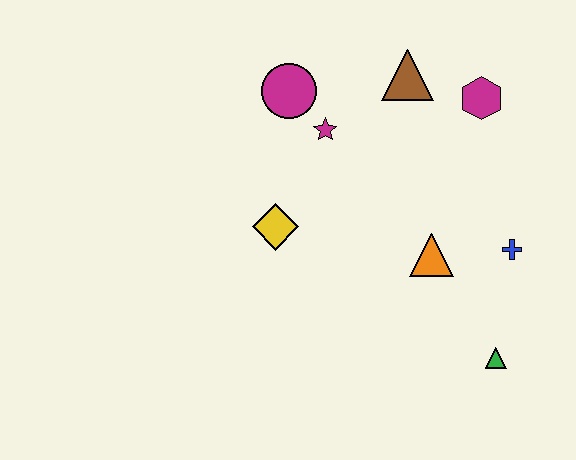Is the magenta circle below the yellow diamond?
No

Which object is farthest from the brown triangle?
The green triangle is farthest from the brown triangle.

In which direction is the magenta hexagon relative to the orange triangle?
The magenta hexagon is above the orange triangle.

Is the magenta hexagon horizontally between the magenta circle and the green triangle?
Yes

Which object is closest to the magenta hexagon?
The brown triangle is closest to the magenta hexagon.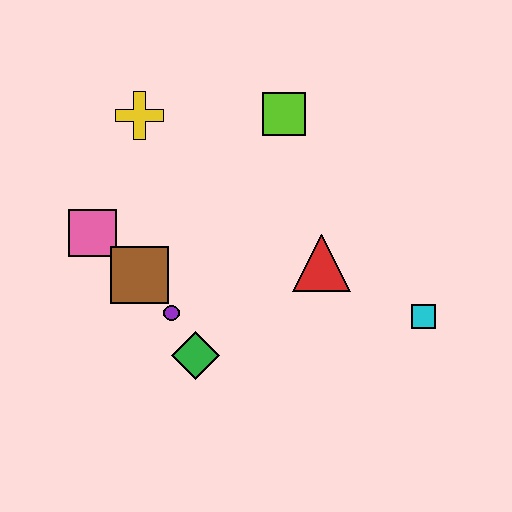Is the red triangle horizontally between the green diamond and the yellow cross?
No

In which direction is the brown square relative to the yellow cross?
The brown square is below the yellow cross.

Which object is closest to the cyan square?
The red triangle is closest to the cyan square.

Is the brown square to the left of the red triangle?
Yes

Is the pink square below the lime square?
Yes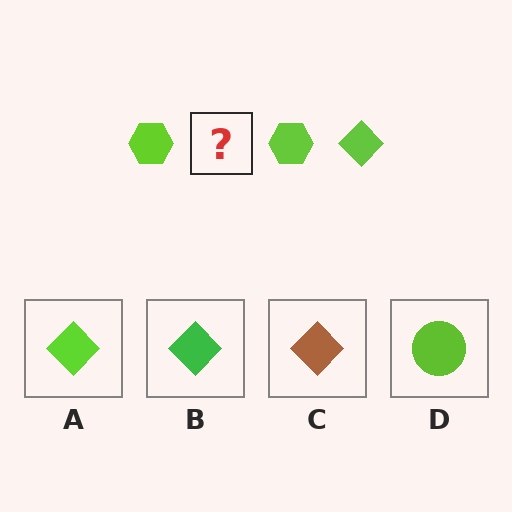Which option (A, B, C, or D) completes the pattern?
A.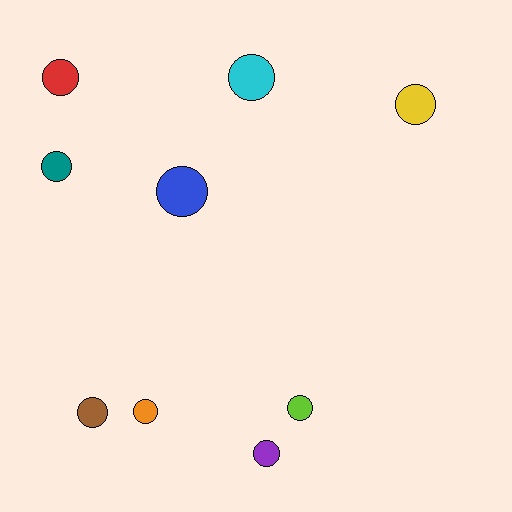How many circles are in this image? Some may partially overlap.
There are 9 circles.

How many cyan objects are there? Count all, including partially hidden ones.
There is 1 cyan object.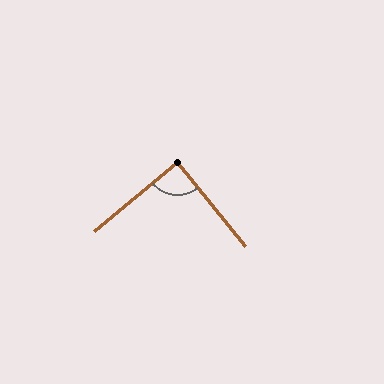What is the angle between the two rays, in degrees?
Approximately 89 degrees.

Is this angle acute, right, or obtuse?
It is approximately a right angle.